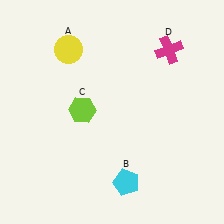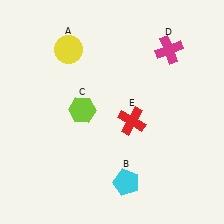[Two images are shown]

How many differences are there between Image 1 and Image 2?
There is 1 difference between the two images.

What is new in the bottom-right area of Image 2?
A red cross (E) was added in the bottom-right area of Image 2.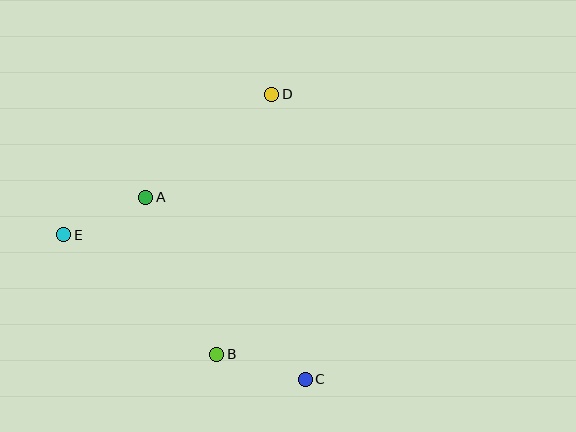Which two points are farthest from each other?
Points C and D are farthest from each other.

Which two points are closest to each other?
Points A and E are closest to each other.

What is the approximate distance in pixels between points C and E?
The distance between C and E is approximately 281 pixels.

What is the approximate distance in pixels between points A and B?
The distance between A and B is approximately 172 pixels.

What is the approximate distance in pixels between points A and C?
The distance between A and C is approximately 242 pixels.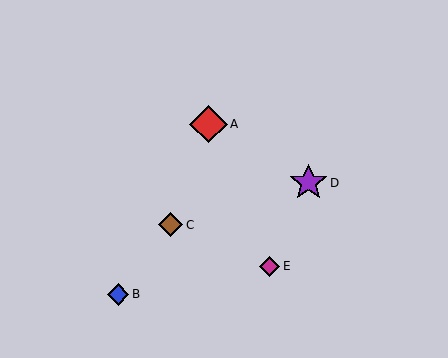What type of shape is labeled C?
Shape C is a brown diamond.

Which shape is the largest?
The purple star (labeled D) is the largest.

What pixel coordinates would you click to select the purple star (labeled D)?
Click at (308, 183) to select the purple star D.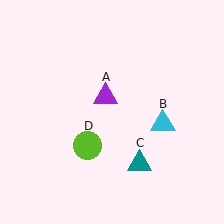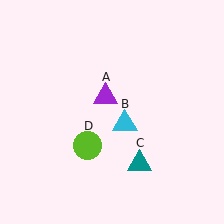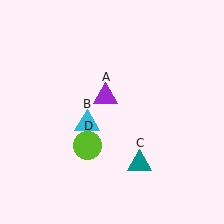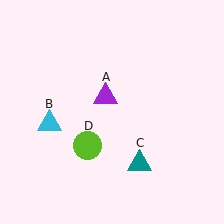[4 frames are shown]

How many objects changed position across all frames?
1 object changed position: cyan triangle (object B).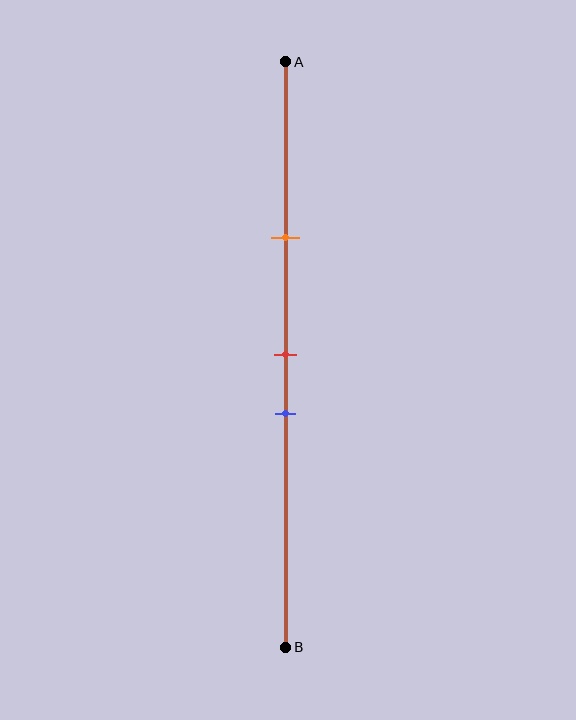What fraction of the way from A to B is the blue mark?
The blue mark is approximately 60% (0.6) of the way from A to B.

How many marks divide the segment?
There are 3 marks dividing the segment.